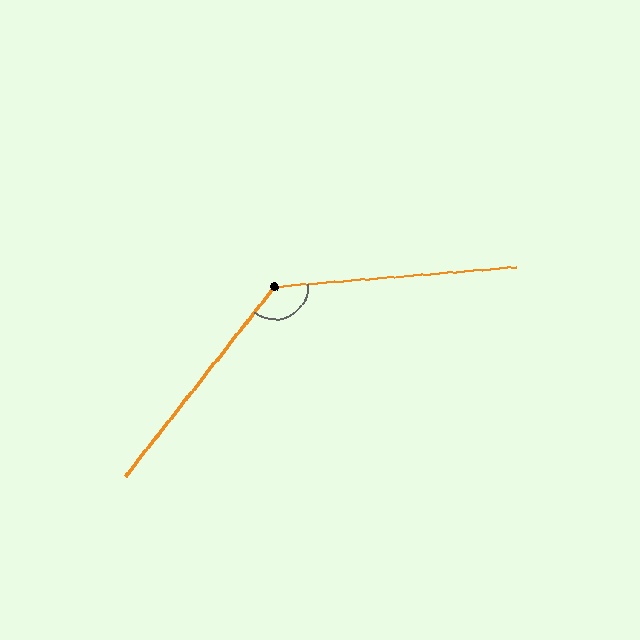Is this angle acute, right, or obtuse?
It is obtuse.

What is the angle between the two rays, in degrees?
Approximately 133 degrees.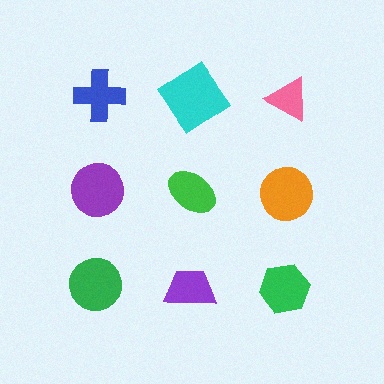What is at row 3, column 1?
A green circle.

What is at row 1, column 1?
A blue cross.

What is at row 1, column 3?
A pink triangle.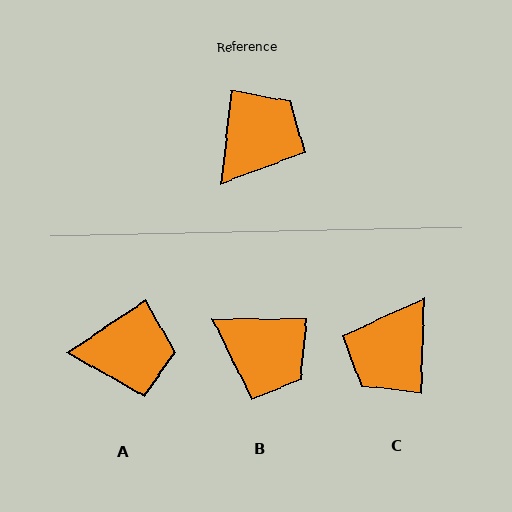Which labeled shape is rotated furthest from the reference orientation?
C, about 176 degrees away.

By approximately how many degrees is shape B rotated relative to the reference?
Approximately 84 degrees clockwise.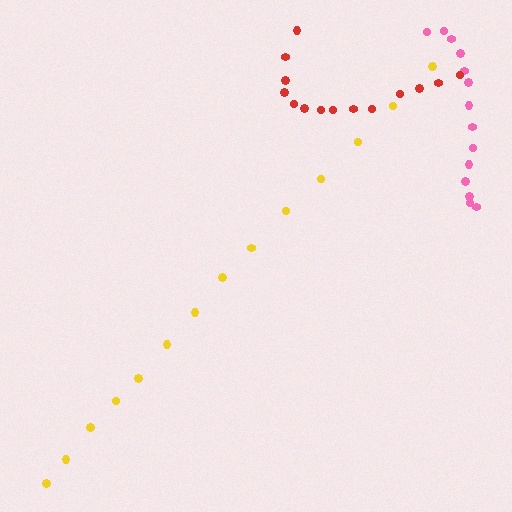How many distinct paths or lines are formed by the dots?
There are 3 distinct paths.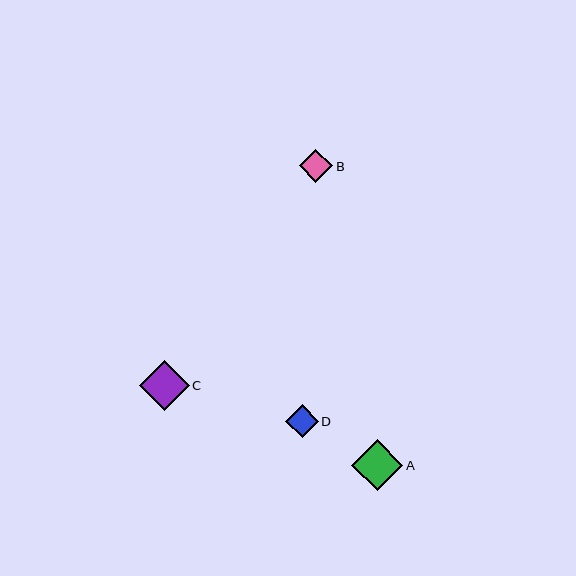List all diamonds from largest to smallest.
From largest to smallest: A, C, B, D.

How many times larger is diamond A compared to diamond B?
Diamond A is approximately 1.5 times the size of diamond B.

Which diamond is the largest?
Diamond A is the largest with a size of approximately 51 pixels.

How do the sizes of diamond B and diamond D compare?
Diamond B and diamond D are approximately the same size.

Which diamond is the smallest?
Diamond D is the smallest with a size of approximately 33 pixels.